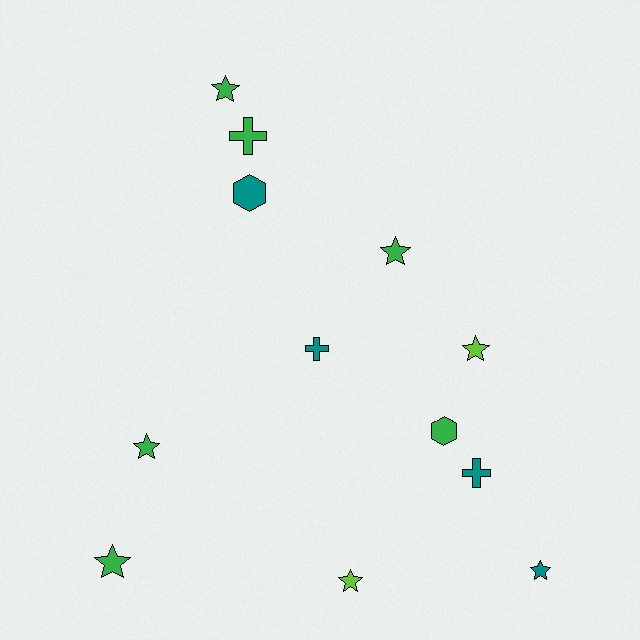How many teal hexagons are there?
There is 1 teal hexagon.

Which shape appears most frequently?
Star, with 7 objects.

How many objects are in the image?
There are 12 objects.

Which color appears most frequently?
Green, with 6 objects.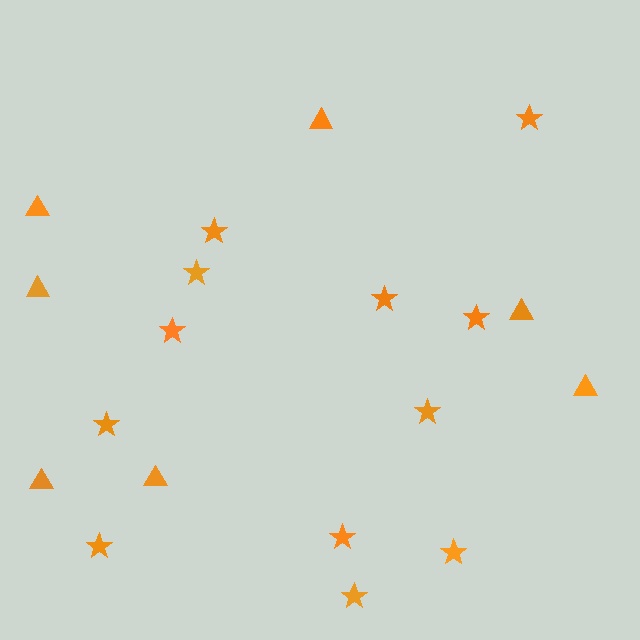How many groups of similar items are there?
There are 2 groups: one group of stars (12) and one group of triangles (7).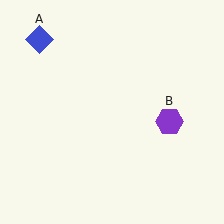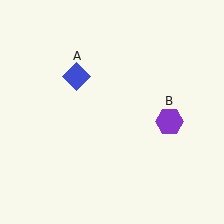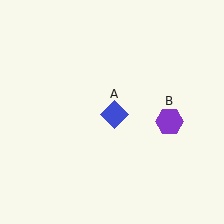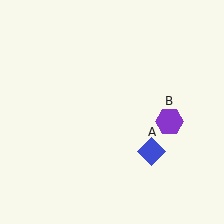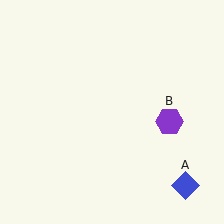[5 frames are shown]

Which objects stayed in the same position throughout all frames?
Purple hexagon (object B) remained stationary.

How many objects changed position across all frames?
1 object changed position: blue diamond (object A).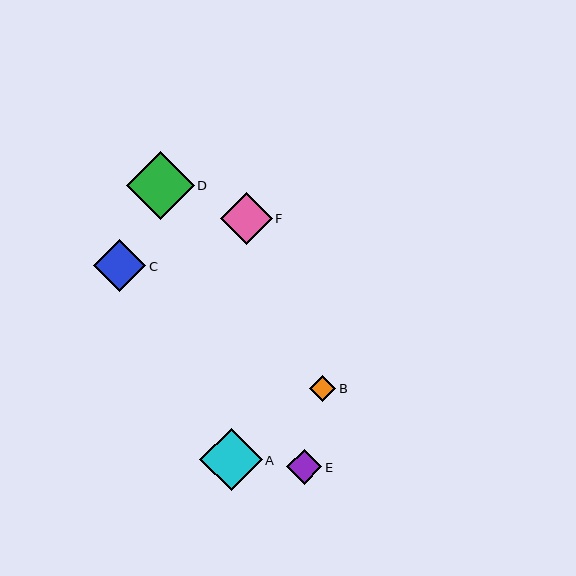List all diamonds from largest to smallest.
From largest to smallest: D, A, C, F, E, B.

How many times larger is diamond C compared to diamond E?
Diamond C is approximately 1.5 times the size of diamond E.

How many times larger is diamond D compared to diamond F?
Diamond D is approximately 1.3 times the size of diamond F.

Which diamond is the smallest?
Diamond B is the smallest with a size of approximately 26 pixels.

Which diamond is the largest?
Diamond D is the largest with a size of approximately 68 pixels.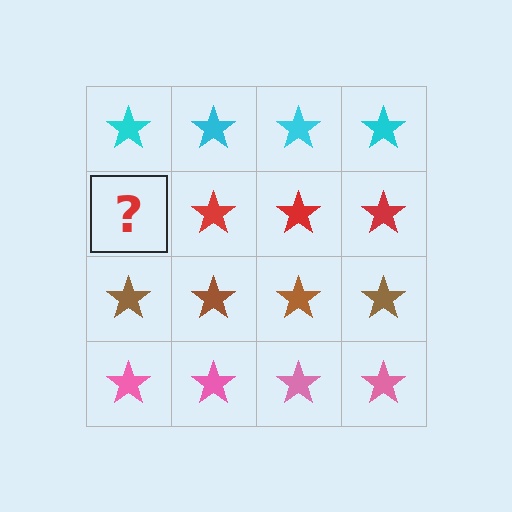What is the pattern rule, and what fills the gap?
The rule is that each row has a consistent color. The gap should be filled with a red star.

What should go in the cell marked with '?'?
The missing cell should contain a red star.